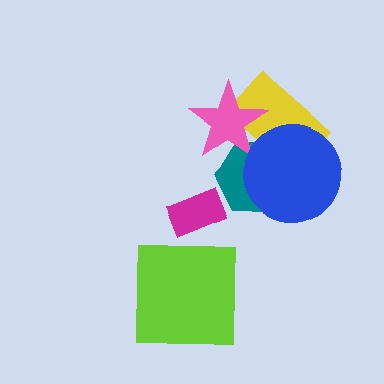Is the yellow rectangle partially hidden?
Yes, it is partially covered by another shape.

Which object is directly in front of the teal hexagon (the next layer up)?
The pink star is directly in front of the teal hexagon.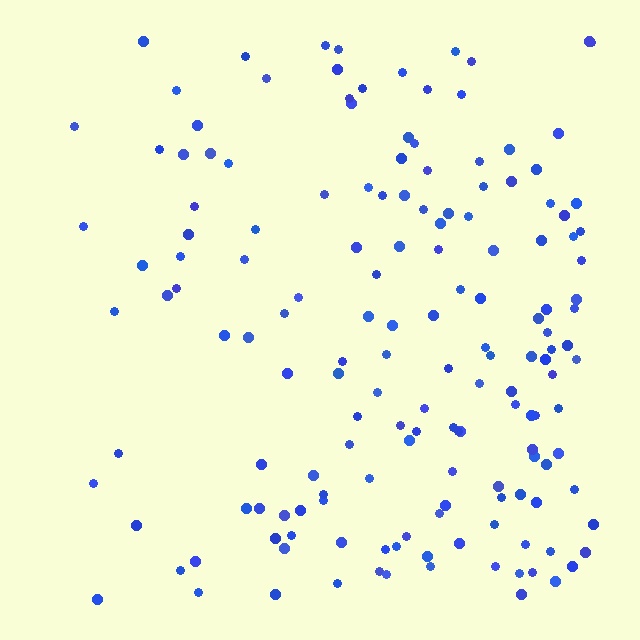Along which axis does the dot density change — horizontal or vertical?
Horizontal.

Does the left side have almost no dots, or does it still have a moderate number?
Still a moderate number, just noticeably fewer than the right.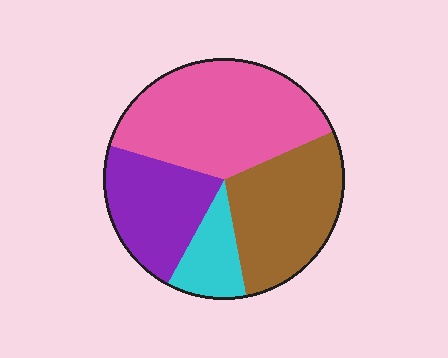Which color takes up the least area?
Cyan, at roughly 10%.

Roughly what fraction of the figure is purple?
Purple takes up about one fifth (1/5) of the figure.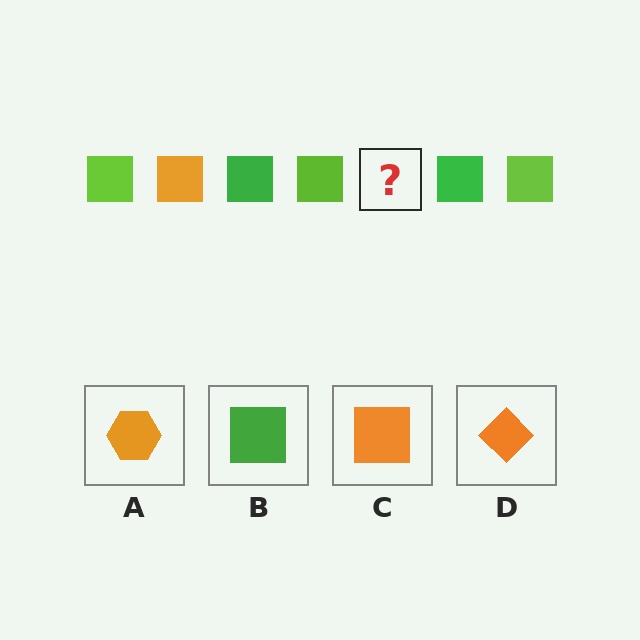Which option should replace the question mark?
Option C.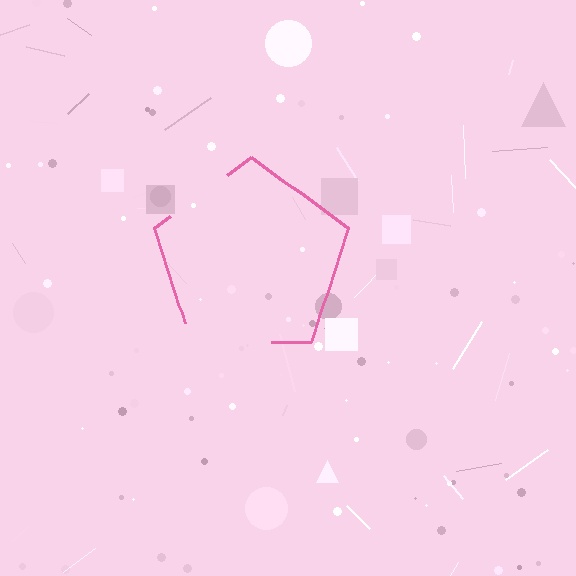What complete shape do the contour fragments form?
The contour fragments form a pentagon.